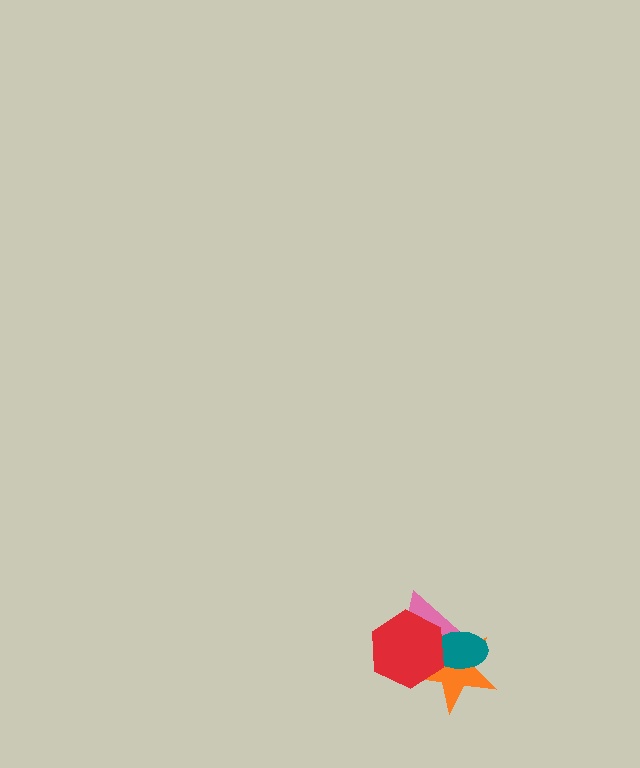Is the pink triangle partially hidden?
Yes, it is partially covered by another shape.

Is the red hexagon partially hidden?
No, no other shape covers it.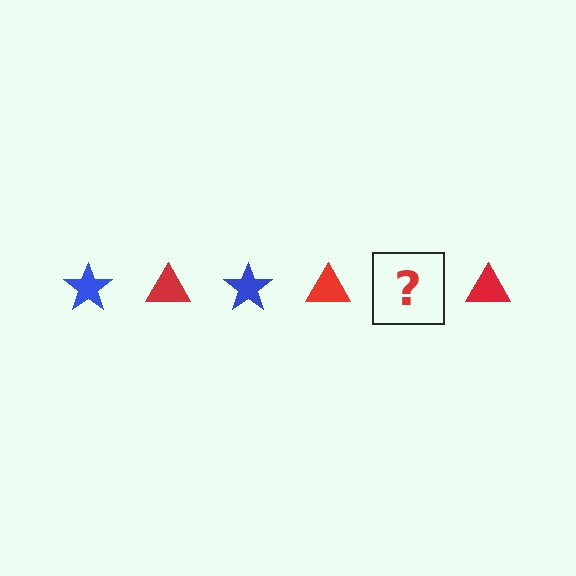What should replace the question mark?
The question mark should be replaced with a blue star.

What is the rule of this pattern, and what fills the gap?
The rule is that the pattern alternates between blue star and red triangle. The gap should be filled with a blue star.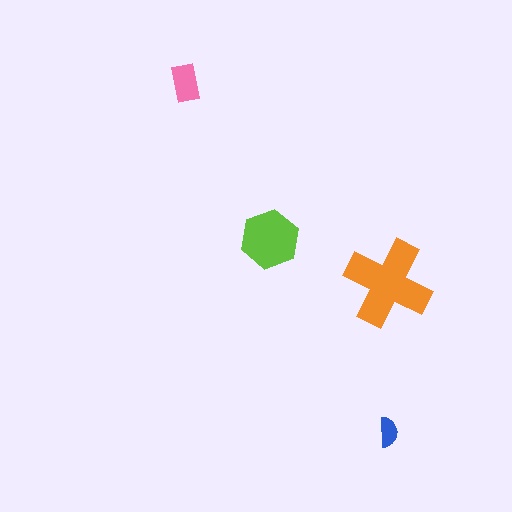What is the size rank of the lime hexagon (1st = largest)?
2nd.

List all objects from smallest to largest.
The blue semicircle, the pink rectangle, the lime hexagon, the orange cross.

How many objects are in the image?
There are 4 objects in the image.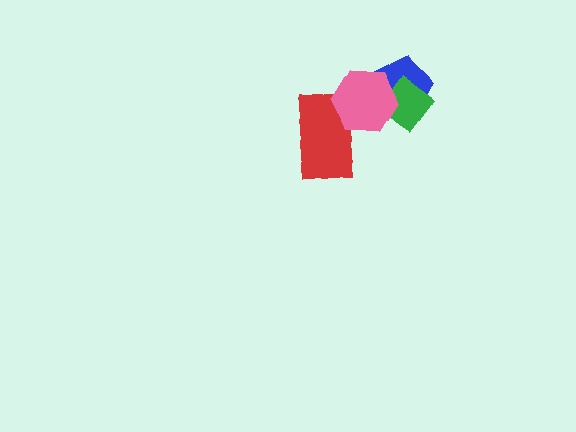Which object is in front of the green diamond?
The pink hexagon is in front of the green diamond.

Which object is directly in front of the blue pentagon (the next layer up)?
The green diamond is directly in front of the blue pentagon.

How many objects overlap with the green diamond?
2 objects overlap with the green diamond.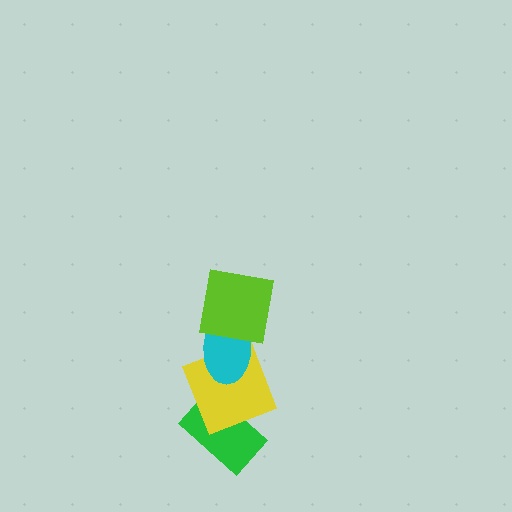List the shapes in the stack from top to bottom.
From top to bottom: the lime square, the cyan ellipse, the yellow square, the green rectangle.